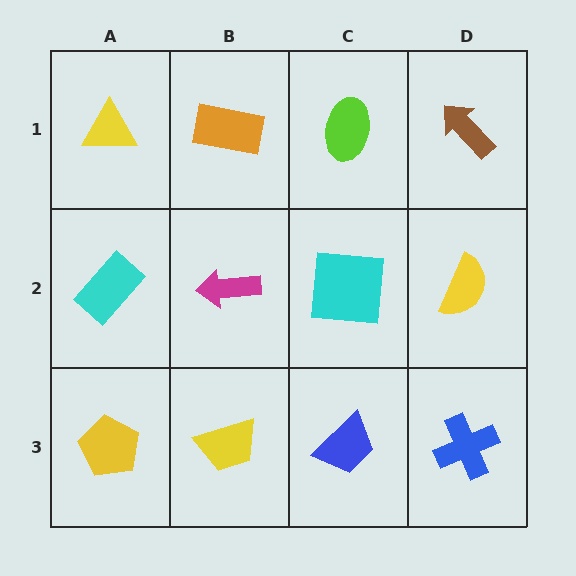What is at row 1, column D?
A brown arrow.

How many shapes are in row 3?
4 shapes.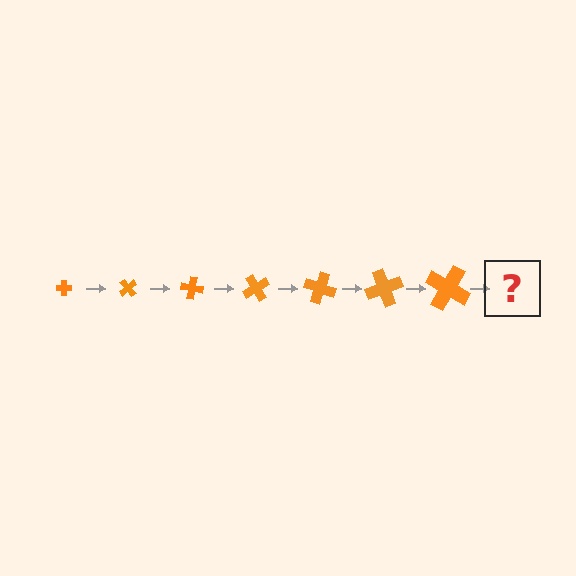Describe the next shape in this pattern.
It should be a cross, larger than the previous one and rotated 350 degrees from the start.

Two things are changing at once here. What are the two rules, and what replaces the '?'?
The two rules are that the cross grows larger each step and it rotates 50 degrees each step. The '?' should be a cross, larger than the previous one and rotated 350 degrees from the start.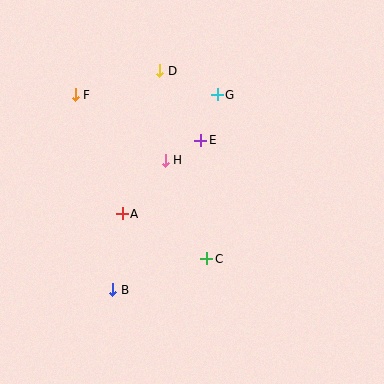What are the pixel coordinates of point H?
Point H is at (165, 160).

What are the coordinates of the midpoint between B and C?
The midpoint between B and C is at (160, 274).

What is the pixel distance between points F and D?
The distance between F and D is 88 pixels.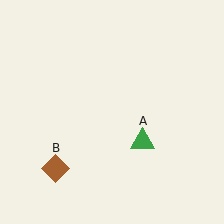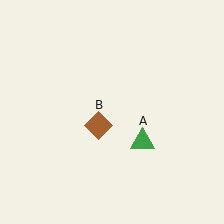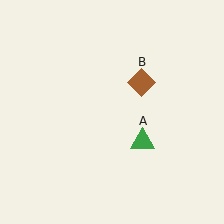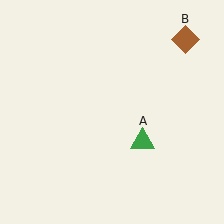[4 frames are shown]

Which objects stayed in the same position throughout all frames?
Green triangle (object A) remained stationary.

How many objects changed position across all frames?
1 object changed position: brown diamond (object B).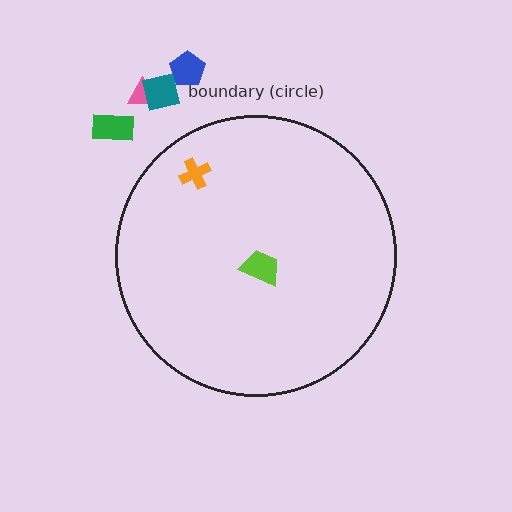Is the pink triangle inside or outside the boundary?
Outside.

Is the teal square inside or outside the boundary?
Outside.